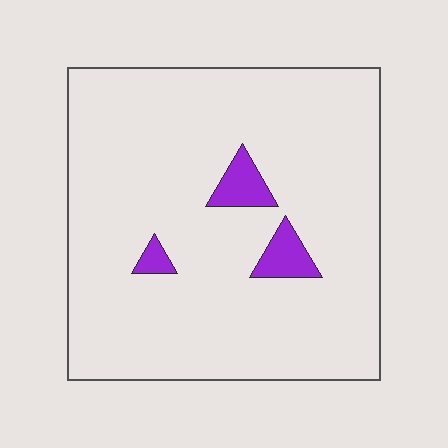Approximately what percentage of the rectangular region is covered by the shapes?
Approximately 5%.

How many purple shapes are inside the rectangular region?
3.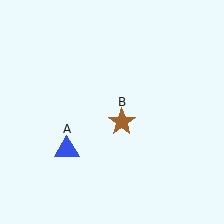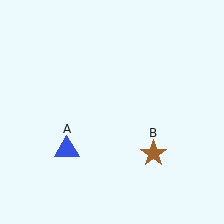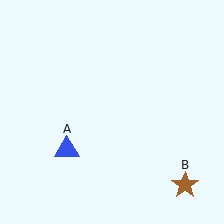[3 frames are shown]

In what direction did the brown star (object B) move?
The brown star (object B) moved down and to the right.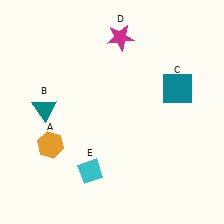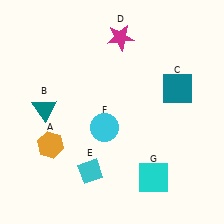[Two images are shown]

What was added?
A cyan circle (F), a cyan square (G) were added in Image 2.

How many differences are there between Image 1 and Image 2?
There are 2 differences between the two images.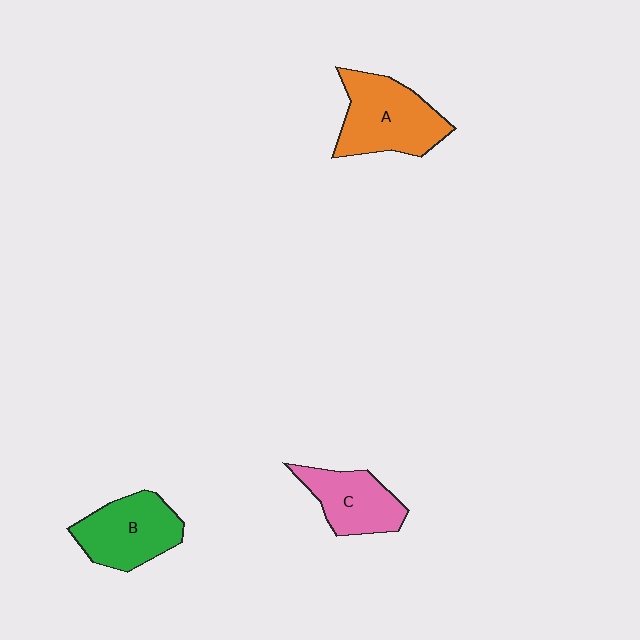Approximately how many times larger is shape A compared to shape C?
Approximately 1.4 times.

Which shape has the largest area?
Shape A (orange).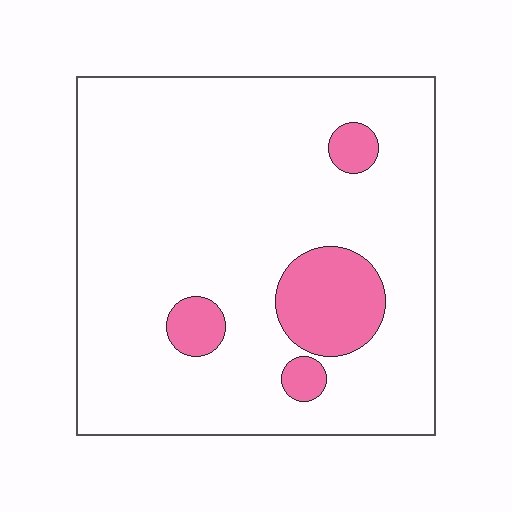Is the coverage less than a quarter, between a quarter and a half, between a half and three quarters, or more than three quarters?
Less than a quarter.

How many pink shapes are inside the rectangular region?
4.